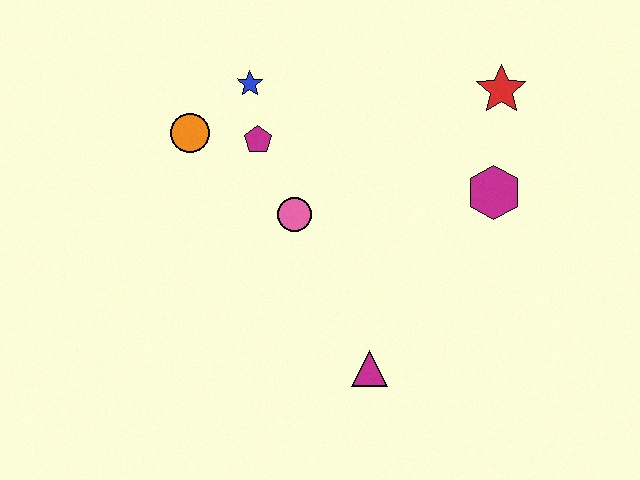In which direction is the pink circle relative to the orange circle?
The pink circle is to the right of the orange circle.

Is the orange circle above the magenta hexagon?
Yes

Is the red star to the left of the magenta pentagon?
No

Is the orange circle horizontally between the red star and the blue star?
No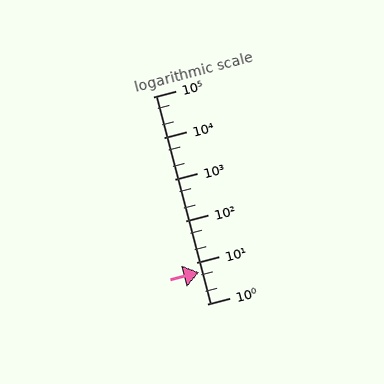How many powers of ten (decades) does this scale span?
The scale spans 5 decades, from 1 to 100000.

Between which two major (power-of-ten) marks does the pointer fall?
The pointer is between 1 and 10.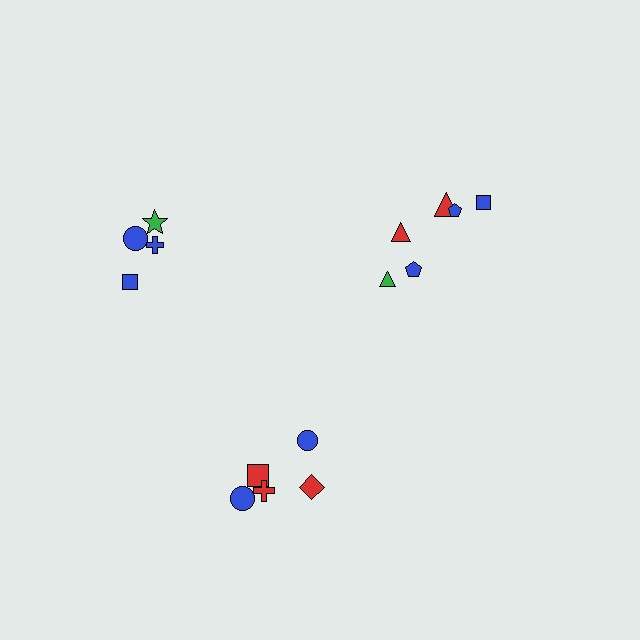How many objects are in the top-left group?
There are 4 objects.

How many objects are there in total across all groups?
There are 15 objects.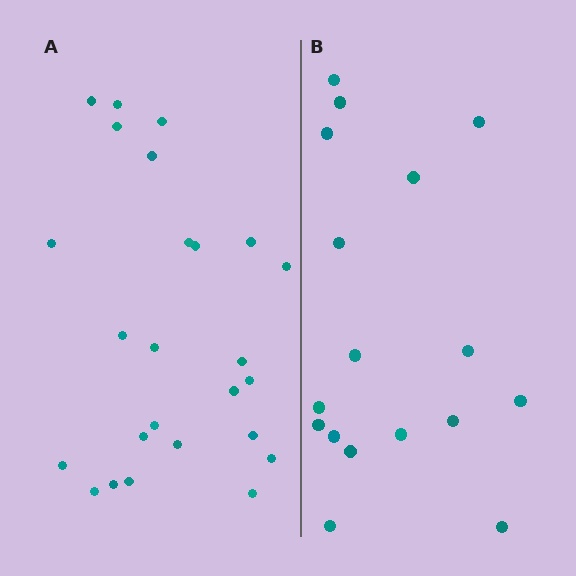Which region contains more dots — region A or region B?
Region A (the left region) has more dots.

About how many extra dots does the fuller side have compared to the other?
Region A has roughly 8 or so more dots than region B.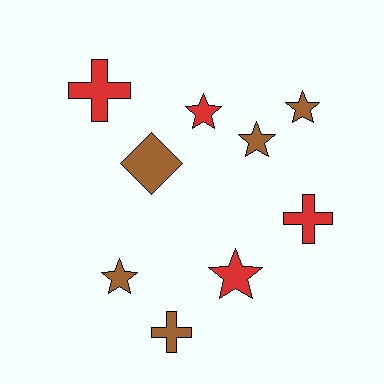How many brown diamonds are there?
There is 1 brown diamond.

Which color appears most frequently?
Brown, with 5 objects.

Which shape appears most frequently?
Star, with 5 objects.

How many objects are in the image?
There are 9 objects.